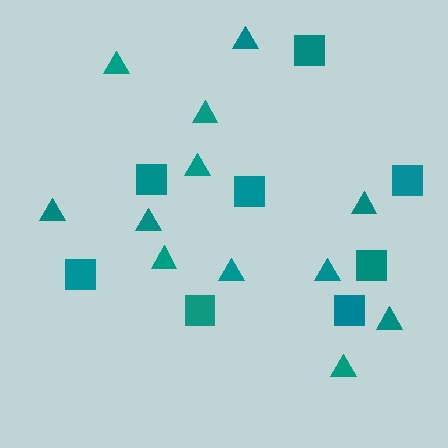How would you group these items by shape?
There are 2 groups: one group of squares (8) and one group of triangles (12).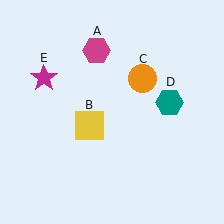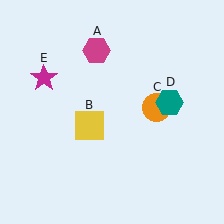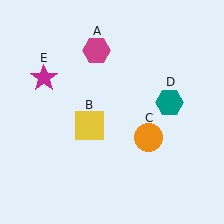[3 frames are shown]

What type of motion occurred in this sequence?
The orange circle (object C) rotated clockwise around the center of the scene.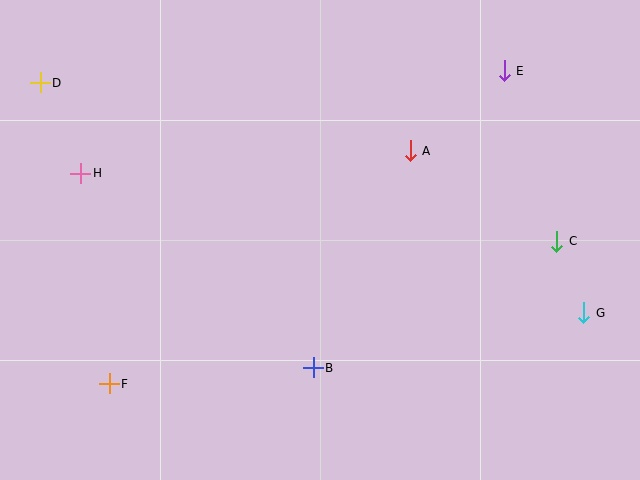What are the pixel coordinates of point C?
Point C is at (557, 241).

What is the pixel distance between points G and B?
The distance between G and B is 276 pixels.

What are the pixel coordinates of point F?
Point F is at (109, 384).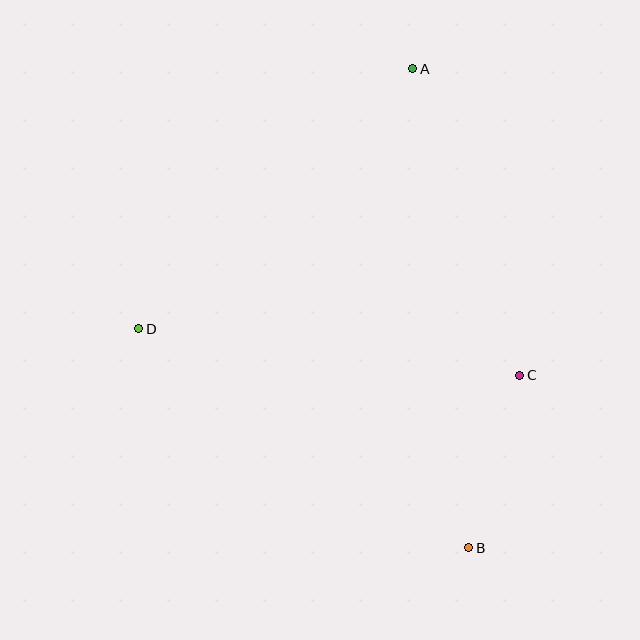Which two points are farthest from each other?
Points A and B are farthest from each other.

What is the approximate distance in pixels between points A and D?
The distance between A and D is approximately 378 pixels.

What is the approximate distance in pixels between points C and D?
The distance between C and D is approximately 384 pixels.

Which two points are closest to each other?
Points B and C are closest to each other.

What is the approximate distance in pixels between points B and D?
The distance between B and D is approximately 396 pixels.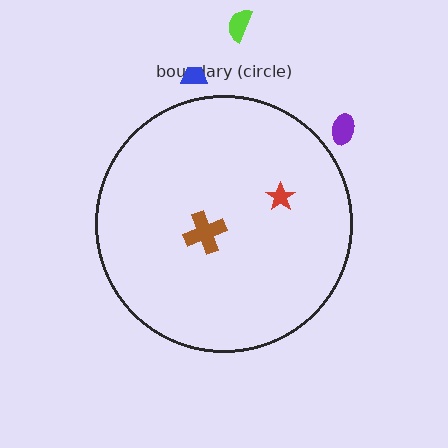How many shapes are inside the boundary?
2 inside, 3 outside.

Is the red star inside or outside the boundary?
Inside.